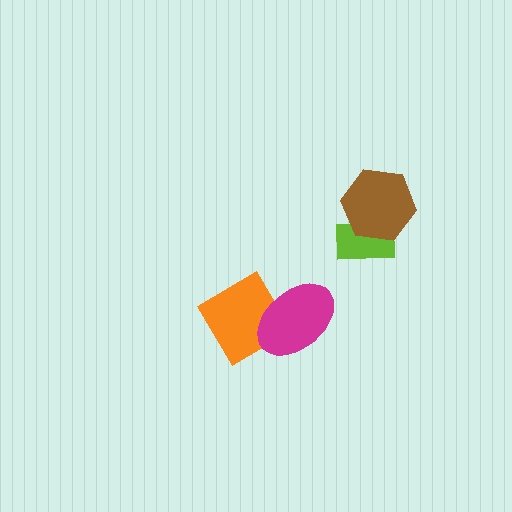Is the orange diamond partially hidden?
Yes, it is partially covered by another shape.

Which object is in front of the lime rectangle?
The brown hexagon is in front of the lime rectangle.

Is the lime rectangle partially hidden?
Yes, it is partially covered by another shape.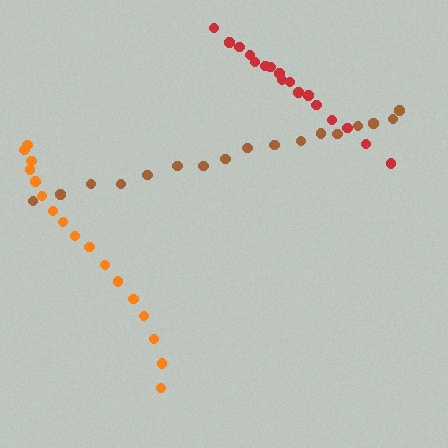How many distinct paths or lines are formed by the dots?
There are 3 distinct paths.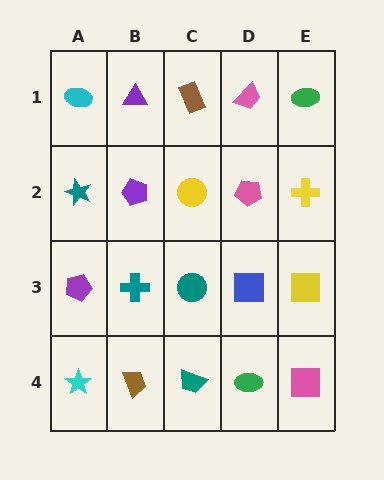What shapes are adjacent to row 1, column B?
A purple pentagon (row 2, column B), a cyan ellipse (row 1, column A), a brown rectangle (row 1, column C).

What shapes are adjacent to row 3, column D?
A pink pentagon (row 2, column D), a green ellipse (row 4, column D), a teal circle (row 3, column C), a yellow square (row 3, column E).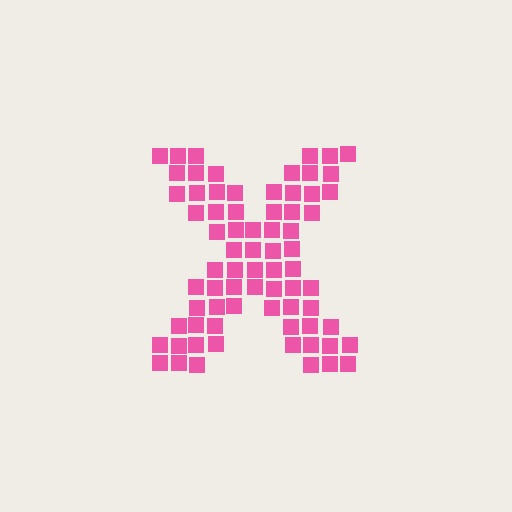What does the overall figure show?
The overall figure shows the letter X.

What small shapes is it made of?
It is made of small squares.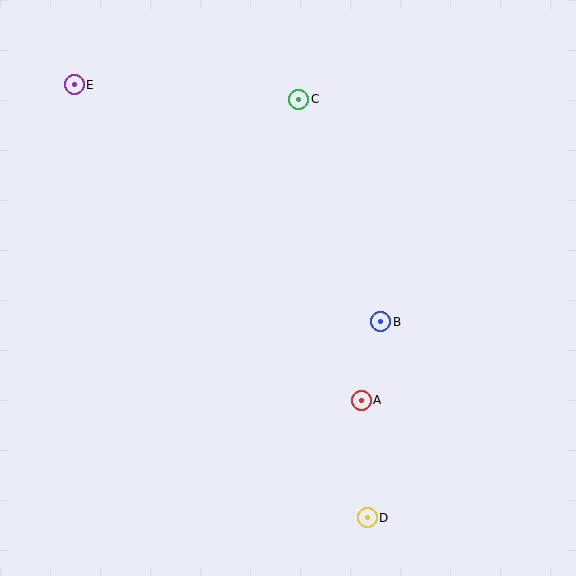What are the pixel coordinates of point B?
Point B is at (381, 322).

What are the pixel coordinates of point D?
Point D is at (367, 518).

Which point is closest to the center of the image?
Point B at (381, 322) is closest to the center.